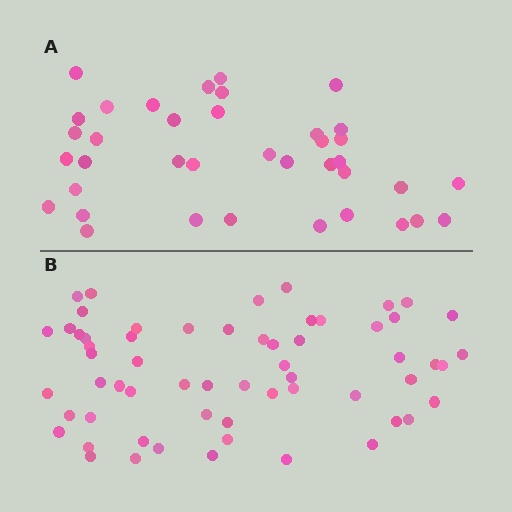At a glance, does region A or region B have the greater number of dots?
Region B (the bottom region) has more dots.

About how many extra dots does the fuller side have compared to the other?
Region B has approximately 20 more dots than region A.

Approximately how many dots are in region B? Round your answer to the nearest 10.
About 60 dots.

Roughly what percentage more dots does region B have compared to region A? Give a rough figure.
About 60% more.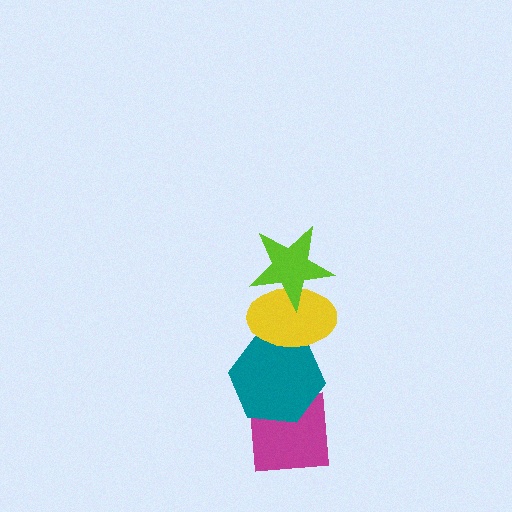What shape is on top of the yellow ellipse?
The lime star is on top of the yellow ellipse.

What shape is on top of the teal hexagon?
The yellow ellipse is on top of the teal hexagon.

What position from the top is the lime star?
The lime star is 1st from the top.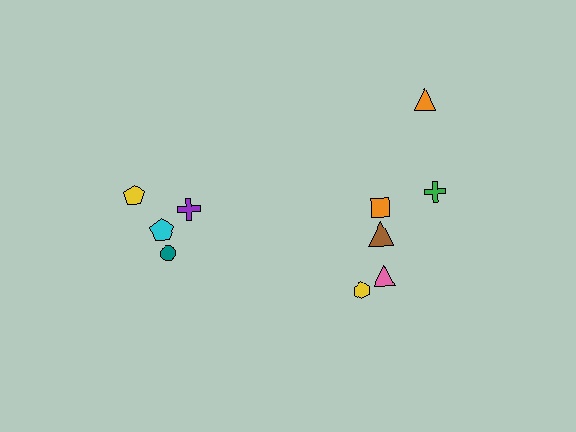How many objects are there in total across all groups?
There are 10 objects.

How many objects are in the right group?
There are 6 objects.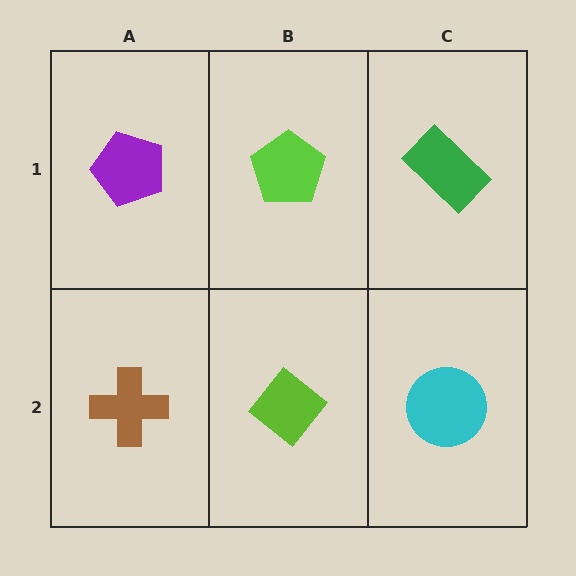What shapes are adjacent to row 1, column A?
A brown cross (row 2, column A), a lime pentagon (row 1, column B).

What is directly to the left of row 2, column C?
A lime diamond.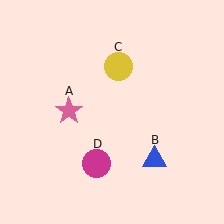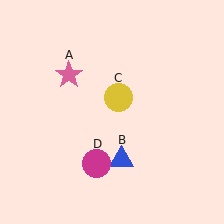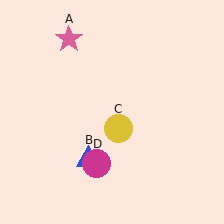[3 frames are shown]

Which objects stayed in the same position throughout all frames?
Magenta circle (object D) remained stationary.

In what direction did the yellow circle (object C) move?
The yellow circle (object C) moved down.